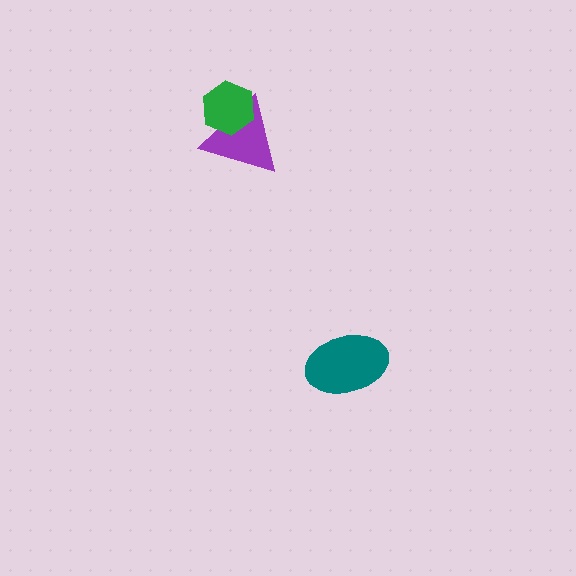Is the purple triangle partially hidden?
Yes, it is partially covered by another shape.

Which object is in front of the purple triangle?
The green hexagon is in front of the purple triangle.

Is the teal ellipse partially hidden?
No, no other shape covers it.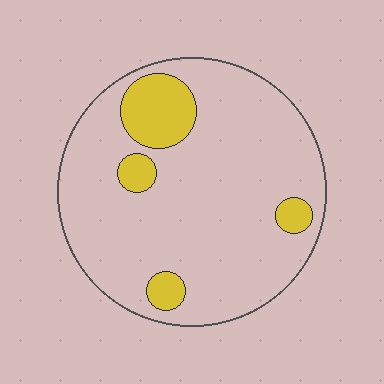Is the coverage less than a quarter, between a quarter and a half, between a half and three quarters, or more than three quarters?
Less than a quarter.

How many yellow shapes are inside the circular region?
4.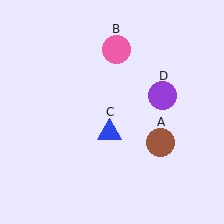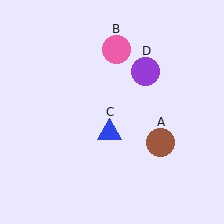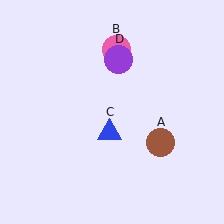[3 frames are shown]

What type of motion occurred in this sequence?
The purple circle (object D) rotated counterclockwise around the center of the scene.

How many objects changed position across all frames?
1 object changed position: purple circle (object D).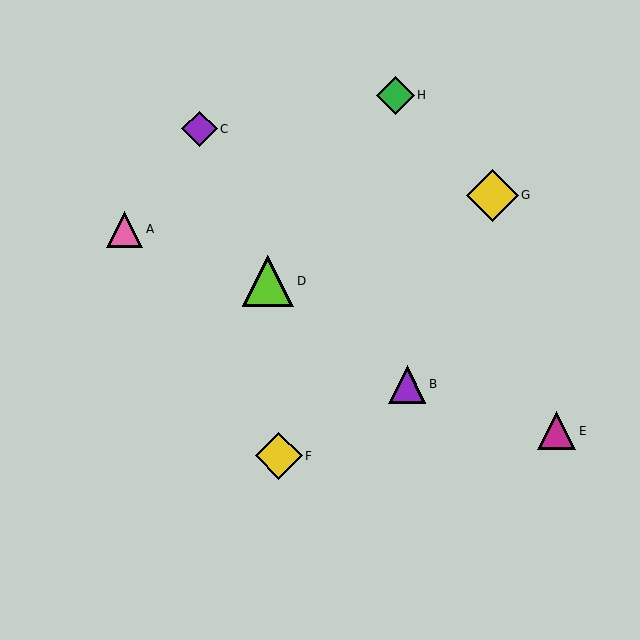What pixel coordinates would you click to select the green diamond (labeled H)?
Click at (395, 95) to select the green diamond H.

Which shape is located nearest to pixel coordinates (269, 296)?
The lime triangle (labeled D) at (268, 281) is nearest to that location.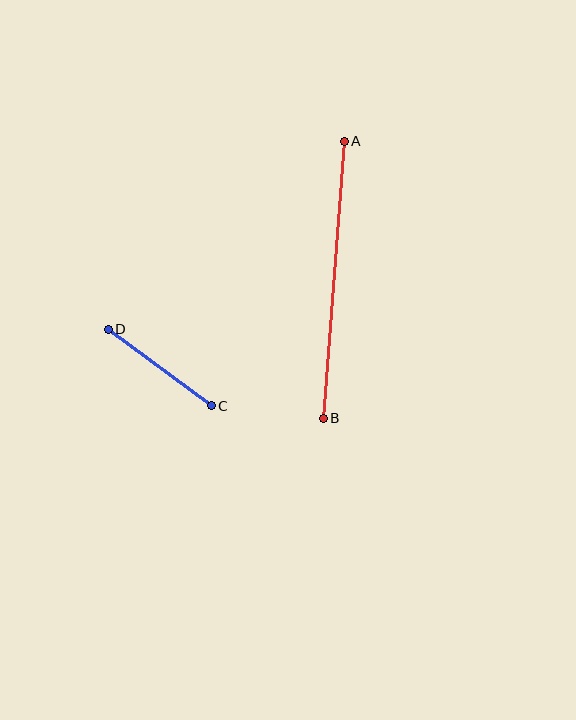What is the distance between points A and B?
The distance is approximately 278 pixels.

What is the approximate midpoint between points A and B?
The midpoint is at approximately (334, 280) pixels.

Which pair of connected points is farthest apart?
Points A and B are farthest apart.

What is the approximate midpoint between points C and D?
The midpoint is at approximately (160, 368) pixels.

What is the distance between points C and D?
The distance is approximately 128 pixels.